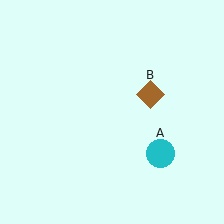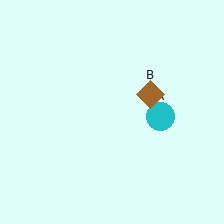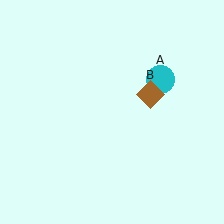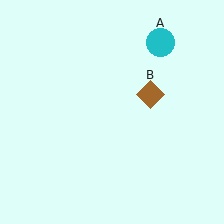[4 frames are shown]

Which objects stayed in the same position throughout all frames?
Brown diamond (object B) remained stationary.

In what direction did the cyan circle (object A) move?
The cyan circle (object A) moved up.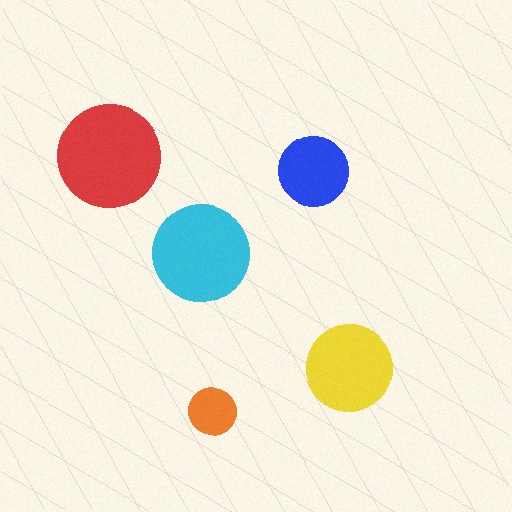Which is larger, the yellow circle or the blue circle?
The yellow one.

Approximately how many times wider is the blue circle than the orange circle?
About 1.5 times wider.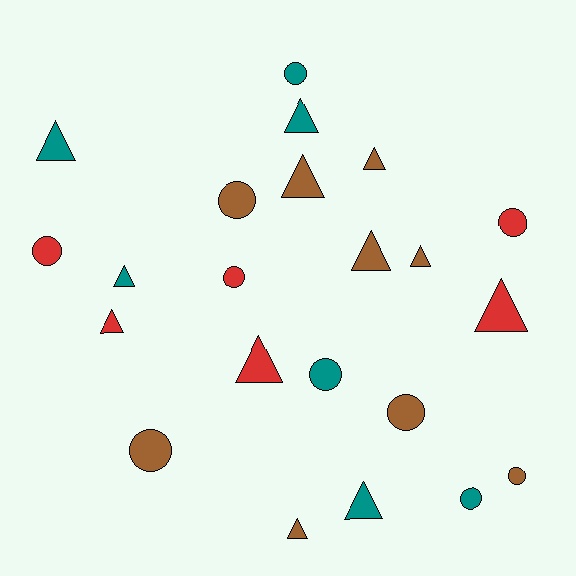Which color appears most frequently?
Brown, with 9 objects.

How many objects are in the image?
There are 22 objects.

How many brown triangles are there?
There are 5 brown triangles.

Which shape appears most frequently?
Triangle, with 12 objects.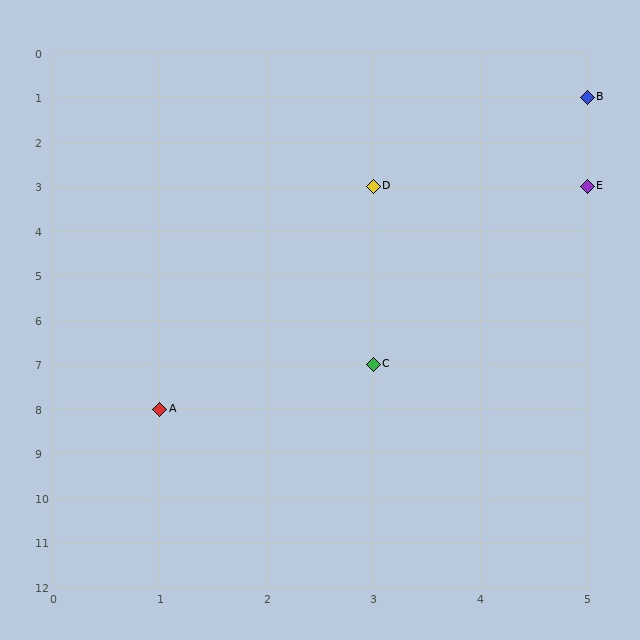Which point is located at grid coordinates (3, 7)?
Point C is at (3, 7).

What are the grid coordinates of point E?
Point E is at grid coordinates (5, 3).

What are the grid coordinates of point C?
Point C is at grid coordinates (3, 7).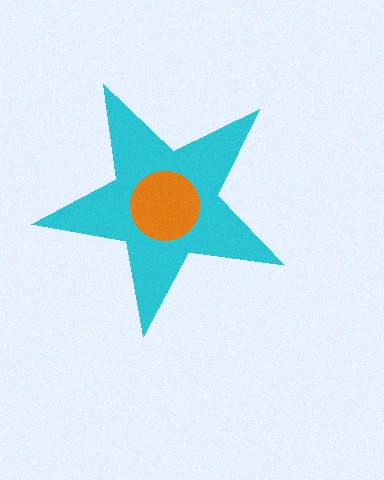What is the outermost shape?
The cyan star.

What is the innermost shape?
The orange circle.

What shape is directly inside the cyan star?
The orange circle.